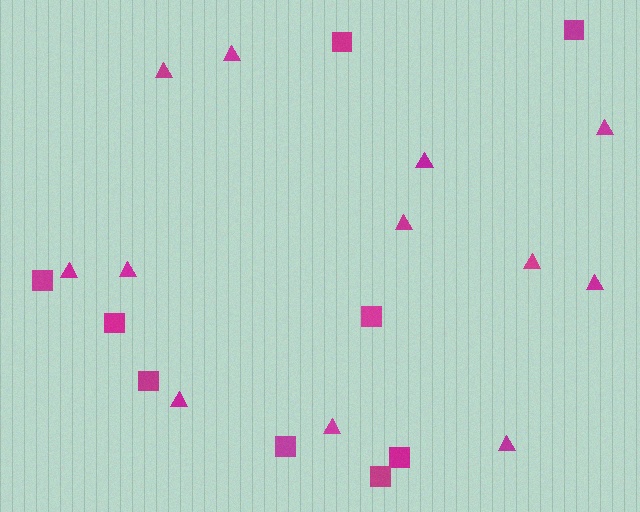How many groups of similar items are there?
There are 2 groups: one group of squares (9) and one group of triangles (12).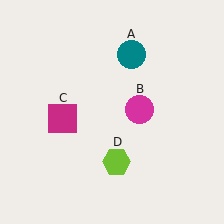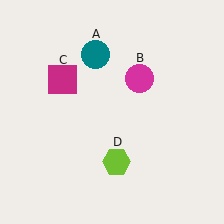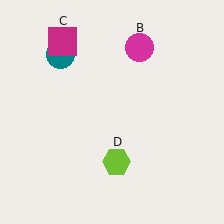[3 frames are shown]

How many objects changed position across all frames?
3 objects changed position: teal circle (object A), magenta circle (object B), magenta square (object C).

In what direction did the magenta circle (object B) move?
The magenta circle (object B) moved up.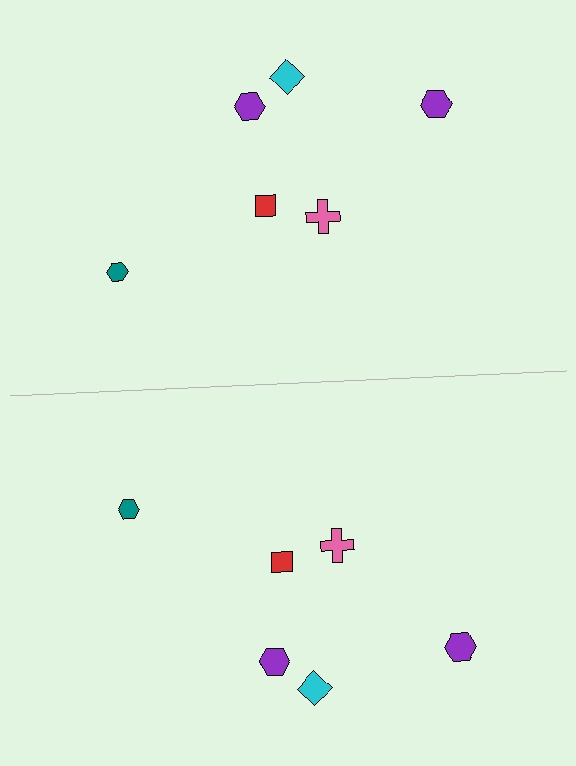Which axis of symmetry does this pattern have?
The pattern has a horizontal axis of symmetry running through the center of the image.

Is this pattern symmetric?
Yes, this pattern has bilateral (reflection) symmetry.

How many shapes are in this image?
There are 12 shapes in this image.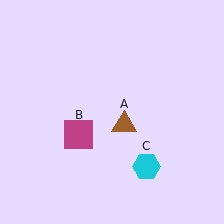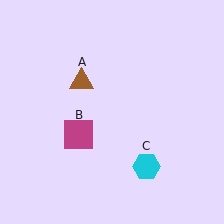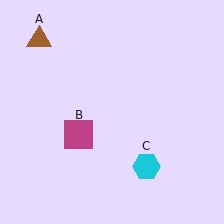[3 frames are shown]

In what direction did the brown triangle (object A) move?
The brown triangle (object A) moved up and to the left.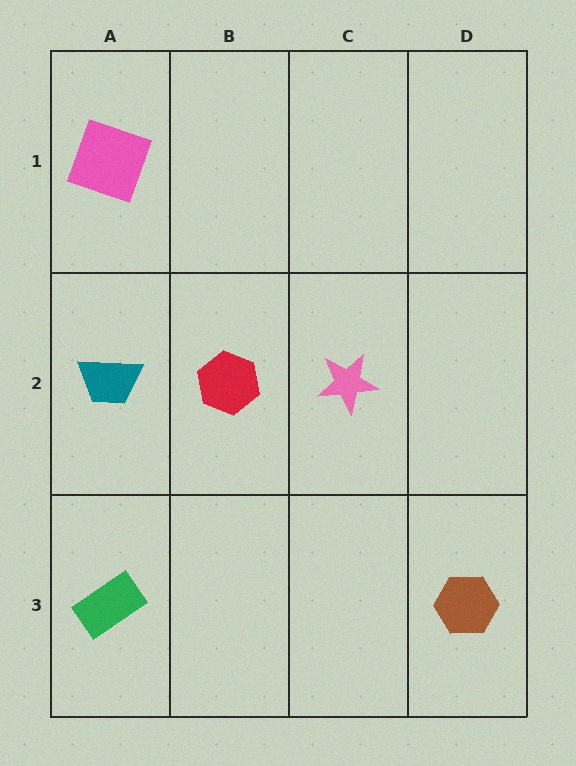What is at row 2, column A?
A teal trapezoid.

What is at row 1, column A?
A pink square.